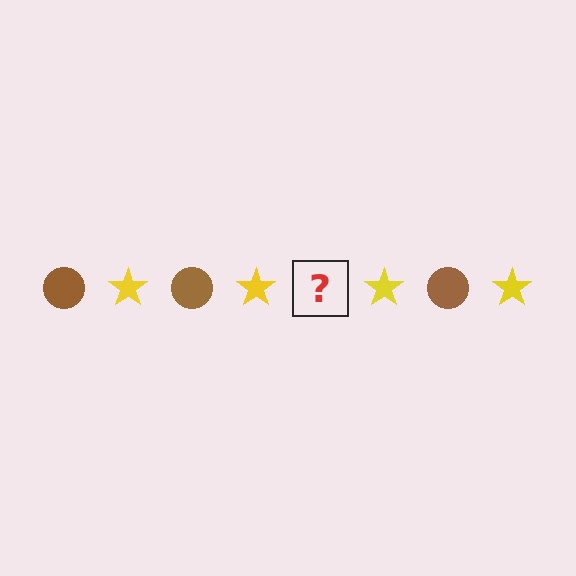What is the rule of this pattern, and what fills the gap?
The rule is that the pattern alternates between brown circle and yellow star. The gap should be filled with a brown circle.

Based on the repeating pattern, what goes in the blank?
The blank should be a brown circle.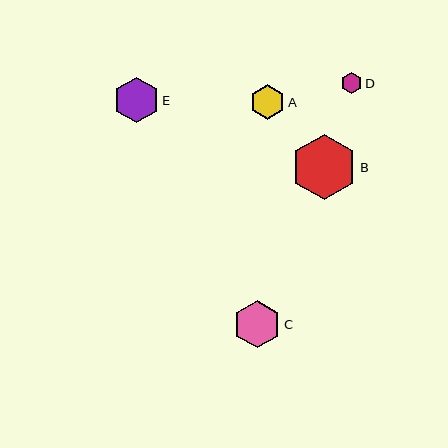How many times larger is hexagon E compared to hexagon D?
Hexagon E is approximately 2.1 times the size of hexagon D.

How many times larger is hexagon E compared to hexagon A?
Hexagon E is approximately 1.3 times the size of hexagon A.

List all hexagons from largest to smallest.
From largest to smallest: B, C, E, A, D.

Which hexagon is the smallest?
Hexagon D is the smallest with a size of approximately 22 pixels.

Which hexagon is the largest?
Hexagon B is the largest with a size of approximately 66 pixels.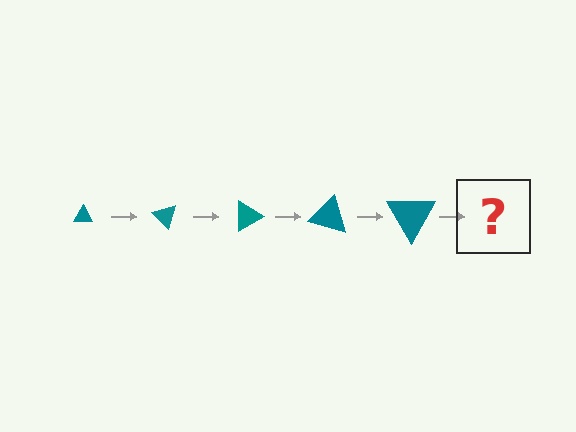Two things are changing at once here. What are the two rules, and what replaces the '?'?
The two rules are that the triangle grows larger each step and it rotates 45 degrees each step. The '?' should be a triangle, larger than the previous one and rotated 225 degrees from the start.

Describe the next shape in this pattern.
It should be a triangle, larger than the previous one and rotated 225 degrees from the start.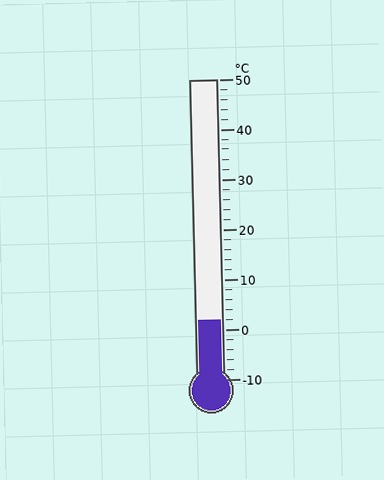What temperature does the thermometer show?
The thermometer shows approximately 2°C.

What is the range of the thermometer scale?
The thermometer scale ranges from -10°C to 50°C.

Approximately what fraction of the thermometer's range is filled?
The thermometer is filled to approximately 20% of its range.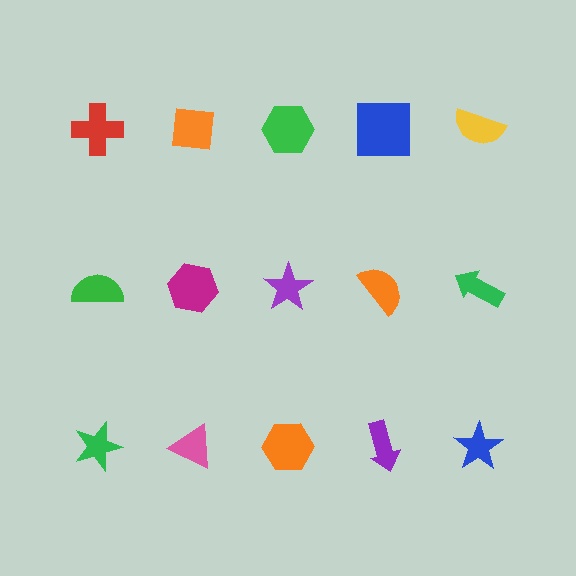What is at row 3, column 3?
An orange hexagon.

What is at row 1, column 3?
A green hexagon.